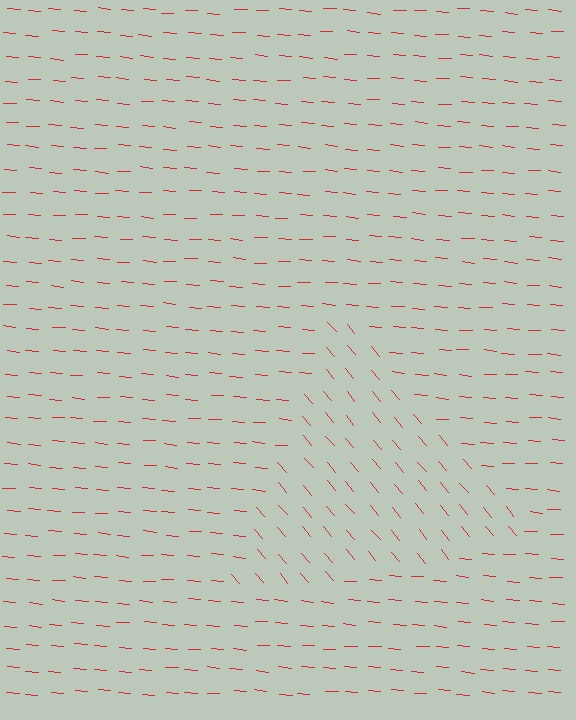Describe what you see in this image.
The image is filled with small red line segments. A triangle region in the image has lines oriented differently from the surrounding lines, creating a visible texture boundary.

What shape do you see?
I see a triangle.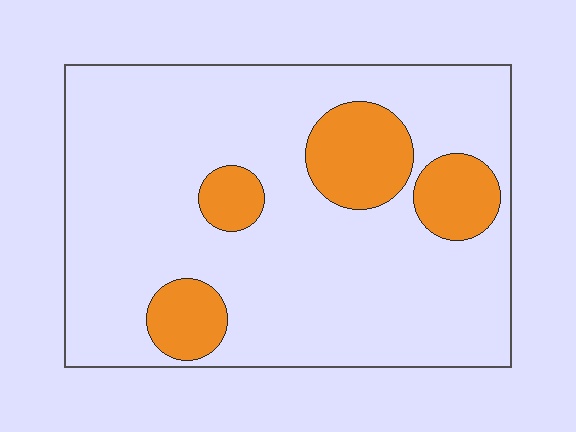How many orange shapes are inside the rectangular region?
4.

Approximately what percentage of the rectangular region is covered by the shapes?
Approximately 20%.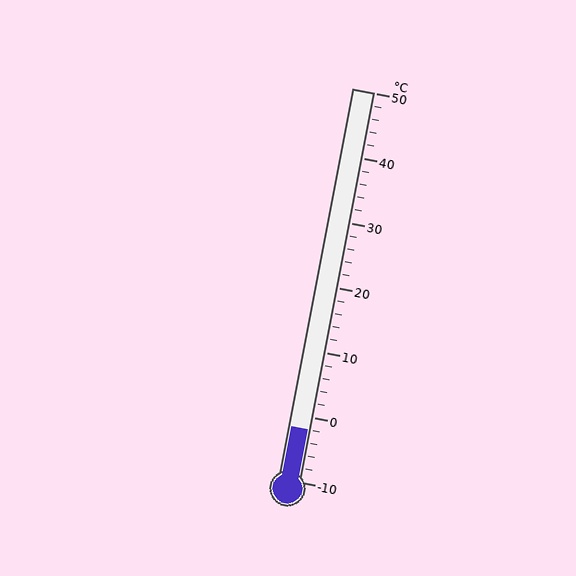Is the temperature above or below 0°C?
The temperature is below 0°C.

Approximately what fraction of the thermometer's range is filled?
The thermometer is filled to approximately 15% of its range.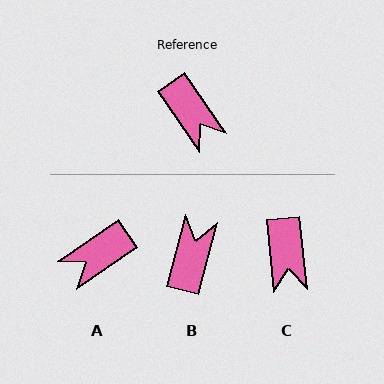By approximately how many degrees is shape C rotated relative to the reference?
Approximately 29 degrees clockwise.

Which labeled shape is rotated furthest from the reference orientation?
B, about 130 degrees away.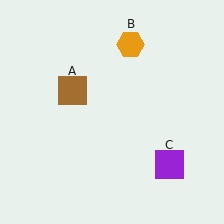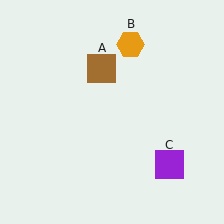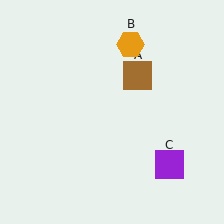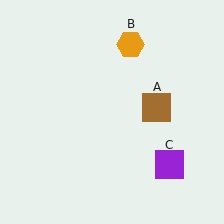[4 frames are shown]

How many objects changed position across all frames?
1 object changed position: brown square (object A).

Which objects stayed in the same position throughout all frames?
Orange hexagon (object B) and purple square (object C) remained stationary.